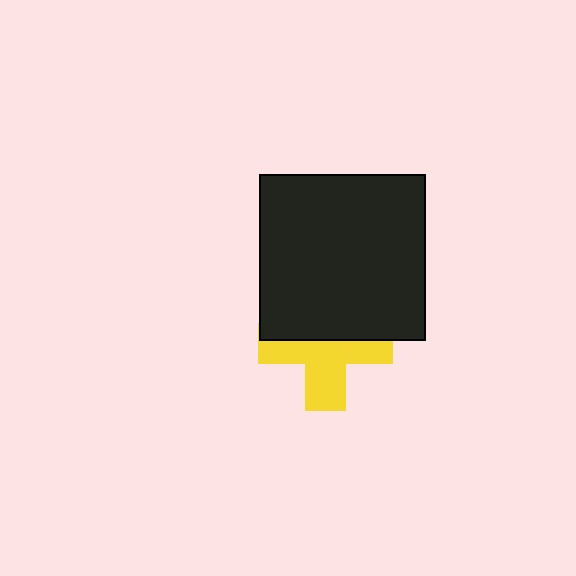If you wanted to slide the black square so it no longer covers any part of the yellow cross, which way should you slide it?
Slide it up — that is the most direct way to separate the two shapes.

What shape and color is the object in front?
The object in front is a black square.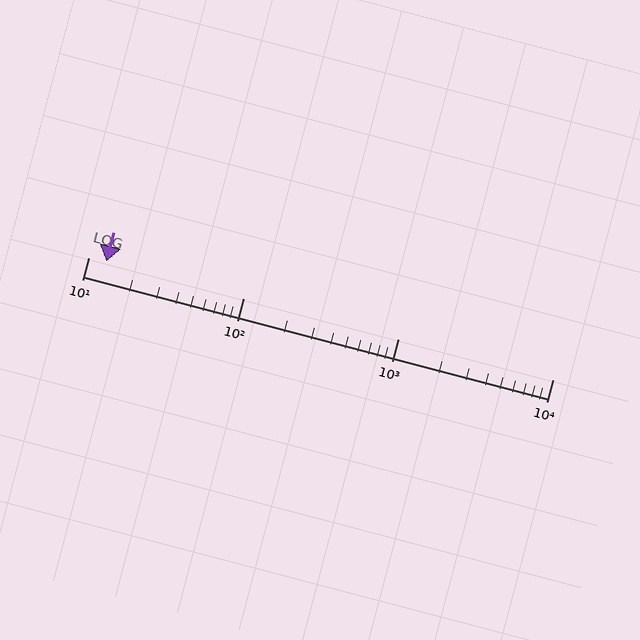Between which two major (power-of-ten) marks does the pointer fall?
The pointer is between 10 and 100.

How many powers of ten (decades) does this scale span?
The scale spans 3 decades, from 10 to 10000.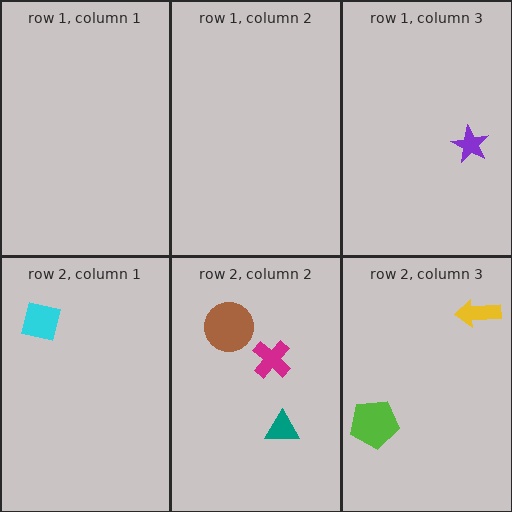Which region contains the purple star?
The row 1, column 3 region.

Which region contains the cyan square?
The row 2, column 1 region.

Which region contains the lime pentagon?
The row 2, column 3 region.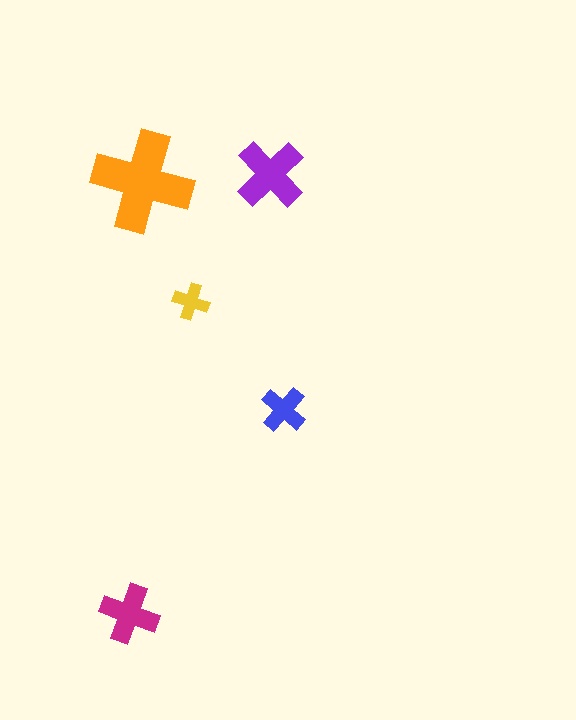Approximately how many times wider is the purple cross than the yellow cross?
About 2 times wider.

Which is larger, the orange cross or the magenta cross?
The orange one.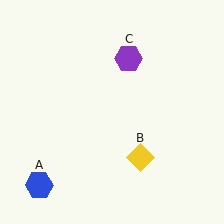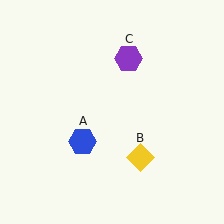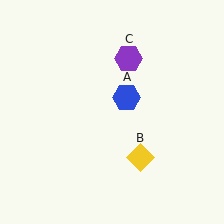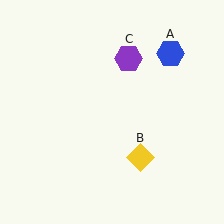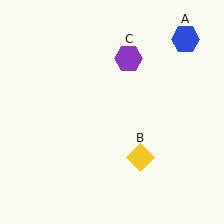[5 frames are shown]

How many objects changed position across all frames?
1 object changed position: blue hexagon (object A).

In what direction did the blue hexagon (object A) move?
The blue hexagon (object A) moved up and to the right.